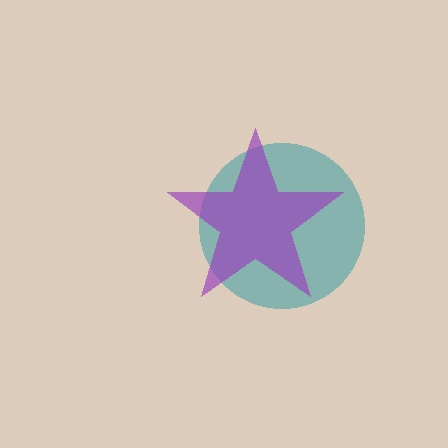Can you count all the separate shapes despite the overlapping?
Yes, there are 2 separate shapes.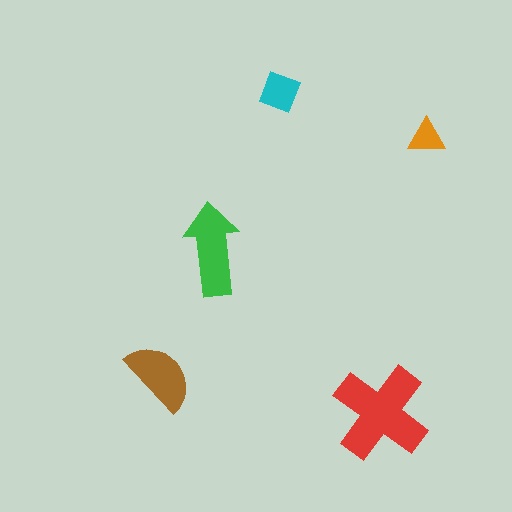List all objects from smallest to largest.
The orange triangle, the cyan square, the brown semicircle, the green arrow, the red cross.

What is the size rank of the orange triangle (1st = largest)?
5th.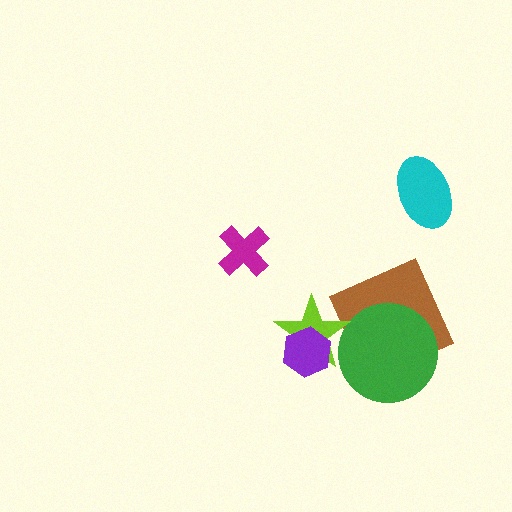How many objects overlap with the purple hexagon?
1 object overlaps with the purple hexagon.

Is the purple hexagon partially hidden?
No, no other shape covers it.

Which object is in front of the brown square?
The green circle is in front of the brown square.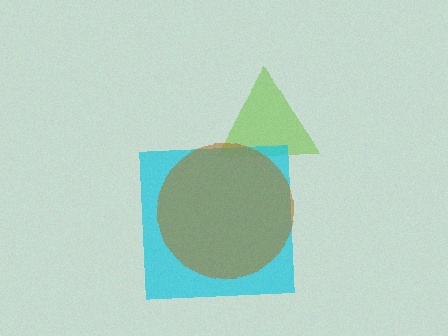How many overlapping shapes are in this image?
There are 3 overlapping shapes in the image.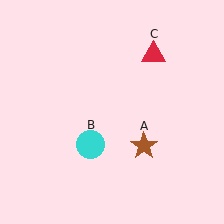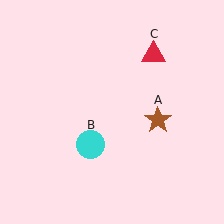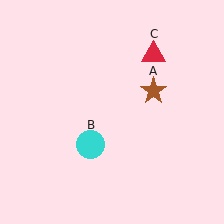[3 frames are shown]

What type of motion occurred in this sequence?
The brown star (object A) rotated counterclockwise around the center of the scene.